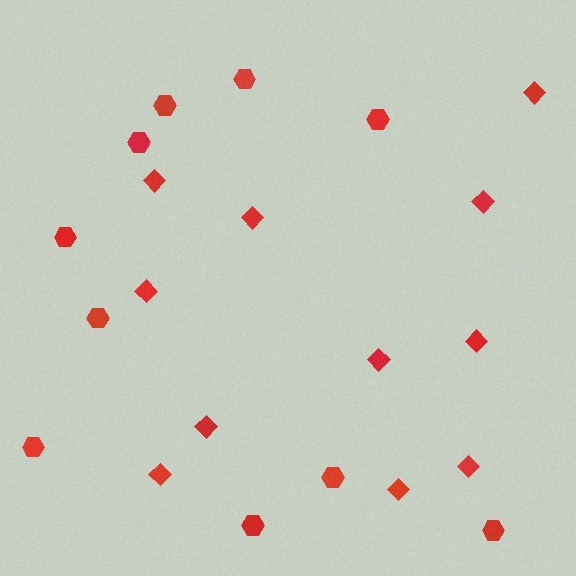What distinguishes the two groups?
There are 2 groups: one group of diamonds (11) and one group of hexagons (10).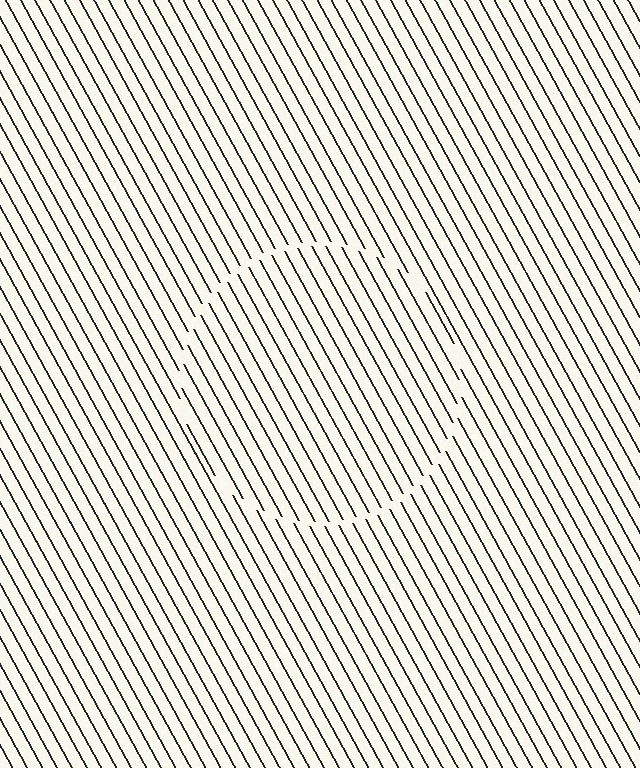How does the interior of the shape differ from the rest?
The interior of the shape contains the same grating, shifted by half a period — the contour is defined by the phase discontinuity where line-ends from the inner and outer gratings abut.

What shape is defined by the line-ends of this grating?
An illusory circle. The interior of the shape contains the same grating, shifted by half a period — the contour is defined by the phase discontinuity where line-ends from the inner and outer gratings abut.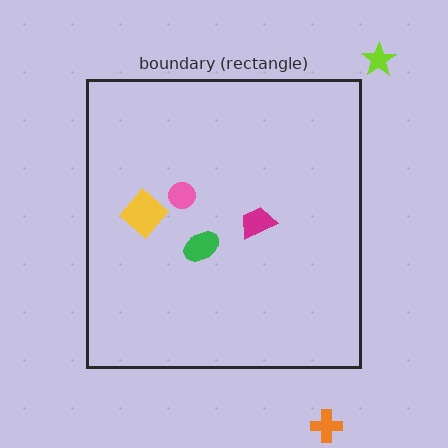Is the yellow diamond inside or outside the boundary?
Inside.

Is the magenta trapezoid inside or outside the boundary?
Inside.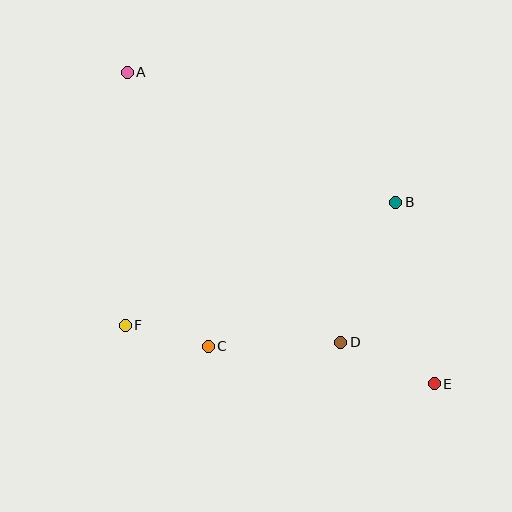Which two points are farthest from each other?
Points A and E are farthest from each other.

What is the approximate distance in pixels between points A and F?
The distance between A and F is approximately 253 pixels.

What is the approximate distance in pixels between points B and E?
The distance between B and E is approximately 186 pixels.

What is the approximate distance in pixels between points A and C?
The distance between A and C is approximately 286 pixels.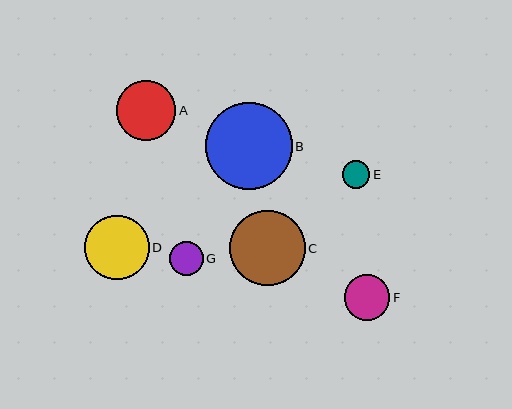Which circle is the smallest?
Circle E is the smallest with a size of approximately 27 pixels.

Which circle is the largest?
Circle B is the largest with a size of approximately 87 pixels.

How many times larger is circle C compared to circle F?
Circle C is approximately 1.7 times the size of circle F.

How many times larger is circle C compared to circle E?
Circle C is approximately 2.8 times the size of circle E.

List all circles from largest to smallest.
From largest to smallest: B, C, D, A, F, G, E.